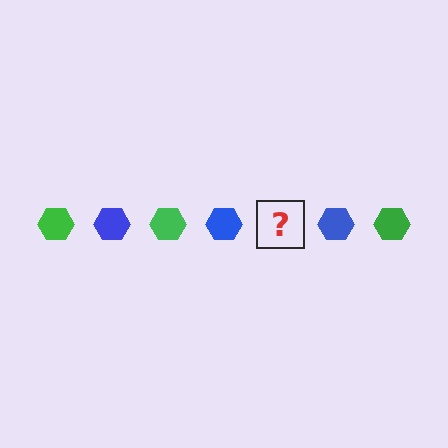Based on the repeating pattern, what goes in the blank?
The blank should be a green hexagon.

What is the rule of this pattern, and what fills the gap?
The rule is that the pattern cycles through green, blue hexagons. The gap should be filled with a green hexagon.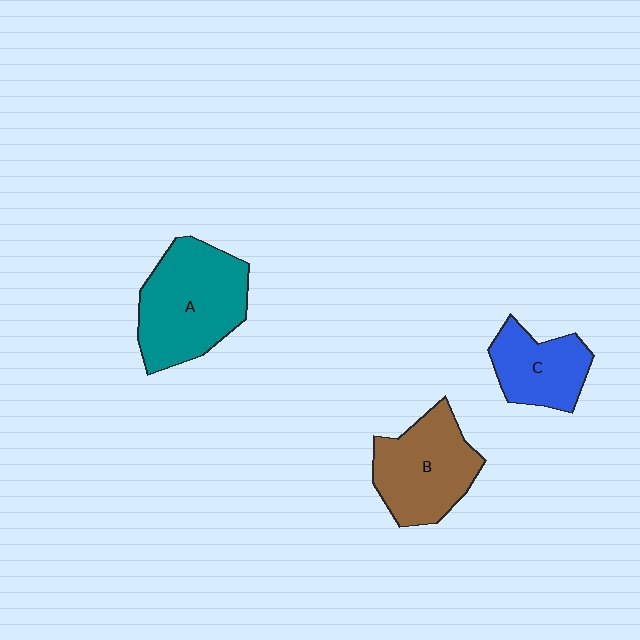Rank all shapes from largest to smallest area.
From largest to smallest: A (teal), B (brown), C (blue).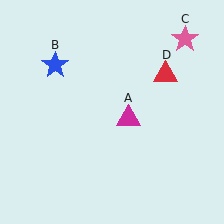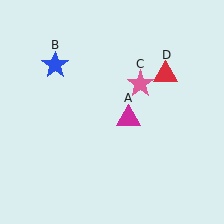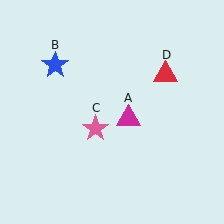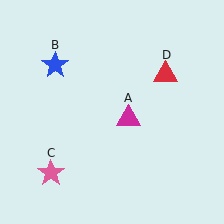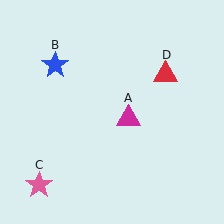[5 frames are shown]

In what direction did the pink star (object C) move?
The pink star (object C) moved down and to the left.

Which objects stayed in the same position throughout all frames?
Magenta triangle (object A) and blue star (object B) and red triangle (object D) remained stationary.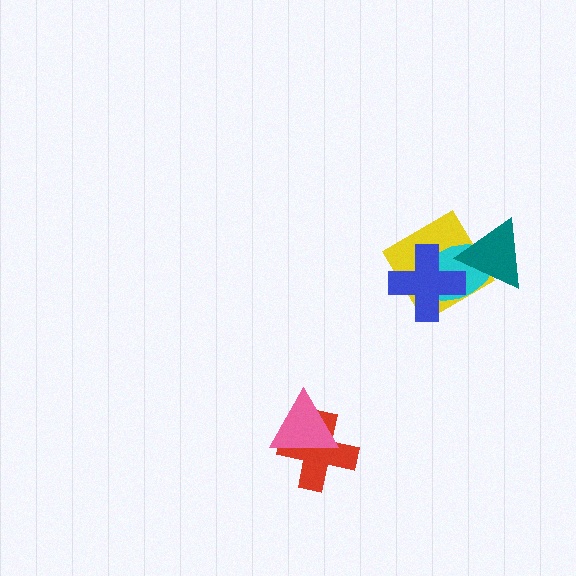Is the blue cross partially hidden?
No, no other shape covers it.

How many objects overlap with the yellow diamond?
3 objects overlap with the yellow diamond.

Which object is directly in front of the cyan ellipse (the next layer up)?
The blue cross is directly in front of the cyan ellipse.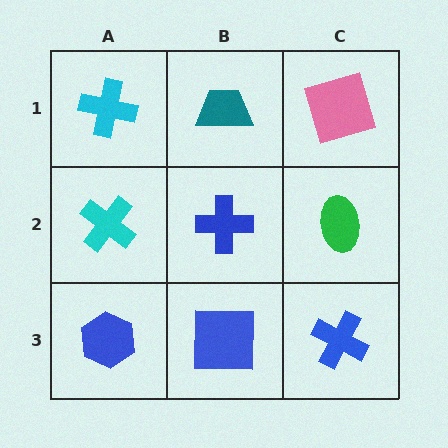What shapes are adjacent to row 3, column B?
A blue cross (row 2, column B), a blue hexagon (row 3, column A), a blue cross (row 3, column C).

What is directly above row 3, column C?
A green ellipse.